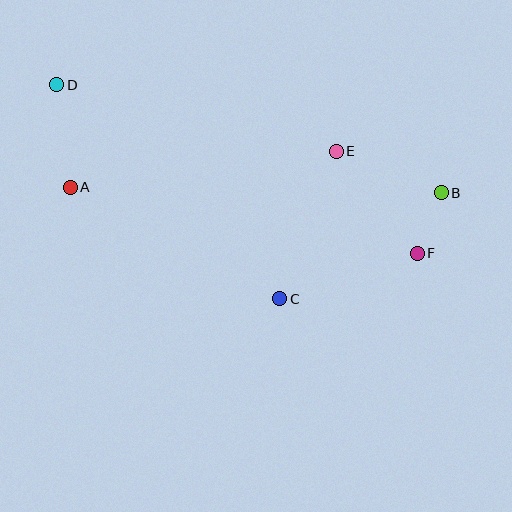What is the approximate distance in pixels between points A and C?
The distance between A and C is approximately 237 pixels.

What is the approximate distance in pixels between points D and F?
The distance between D and F is approximately 398 pixels.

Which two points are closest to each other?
Points B and F are closest to each other.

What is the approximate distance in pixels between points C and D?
The distance between C and D is approximately 309 pixels.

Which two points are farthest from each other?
Points B and D are farthest from each other.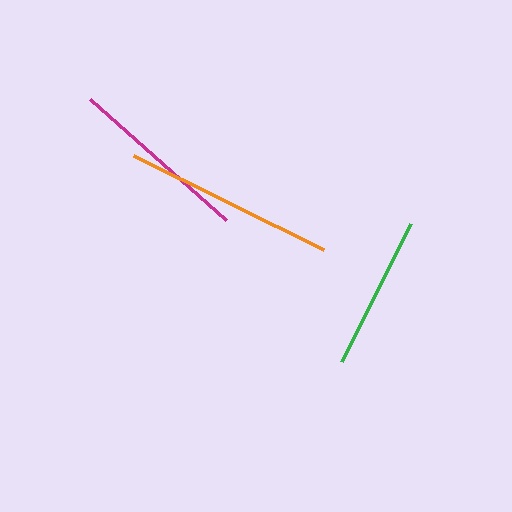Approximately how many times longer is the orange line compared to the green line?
The orange line is approximately 1.4 times the length of the green line.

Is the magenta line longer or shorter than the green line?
The magenta line is longer than the green line.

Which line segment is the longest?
The orange line is the longest at approximately 212 pixels.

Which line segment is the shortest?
The green line is the shortest at approximately 154 pixels.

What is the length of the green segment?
The green segment is approximately 154 pixels long.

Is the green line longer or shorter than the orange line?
The orange line is longer than the green line.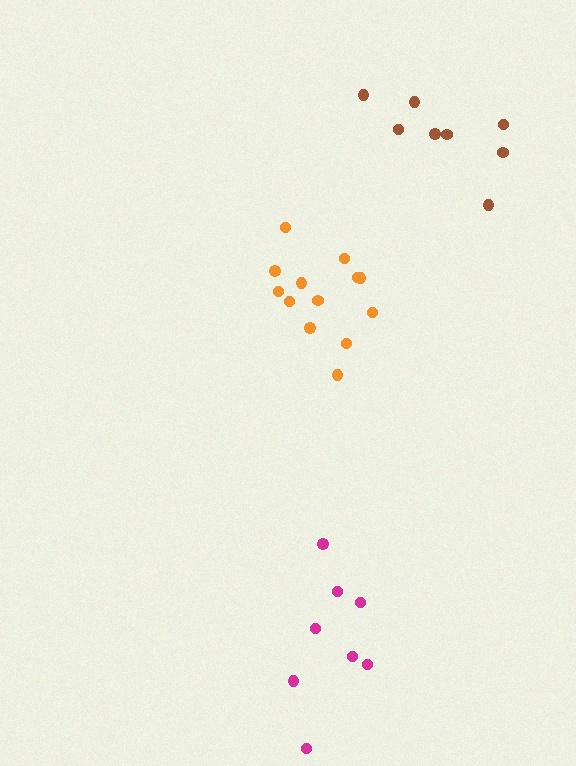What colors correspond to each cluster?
The clusters are colored: magenta, orange, brown.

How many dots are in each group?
Group 1: 8 dots, Group 2: 13 dots, Group 3: 8 dots (29 total).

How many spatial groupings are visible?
There are 3 spatial groupings.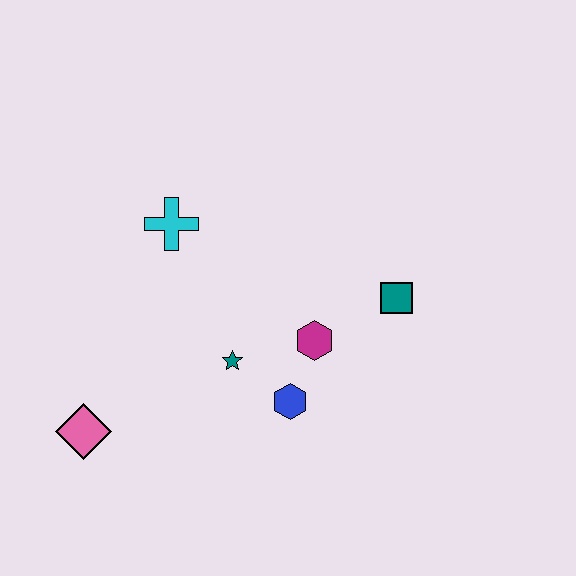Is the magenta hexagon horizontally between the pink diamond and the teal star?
No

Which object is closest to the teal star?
The blue hexagon is closest to the teal star.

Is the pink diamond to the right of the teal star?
No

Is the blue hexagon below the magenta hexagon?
Yes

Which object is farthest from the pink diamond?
The teal square is farthest from the pink diamond.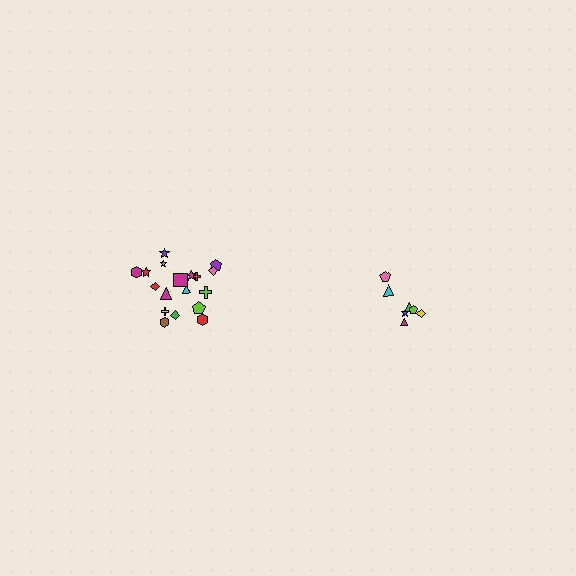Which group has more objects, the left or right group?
The left group.